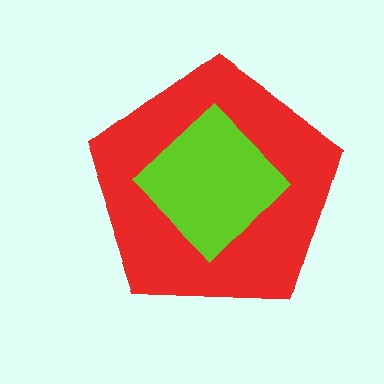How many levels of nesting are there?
2.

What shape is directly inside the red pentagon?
The lime diamond.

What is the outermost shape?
The red pentagon.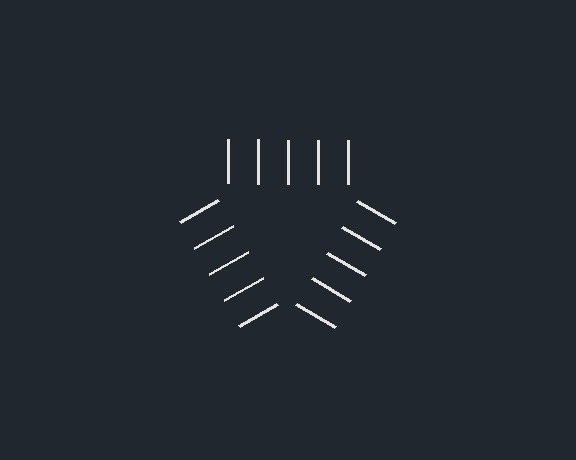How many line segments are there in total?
15 — 5 along each of the 3 edges.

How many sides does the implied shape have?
3 sides — the line-ends trace a triangle.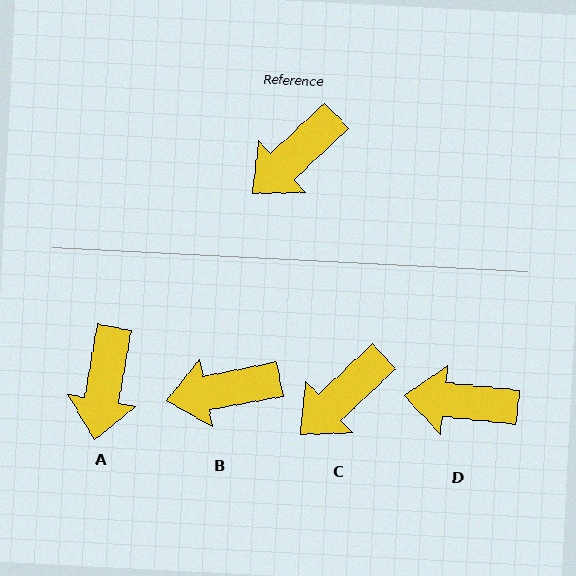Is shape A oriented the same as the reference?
No, it is off by about 37 degrees.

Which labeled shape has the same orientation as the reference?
C.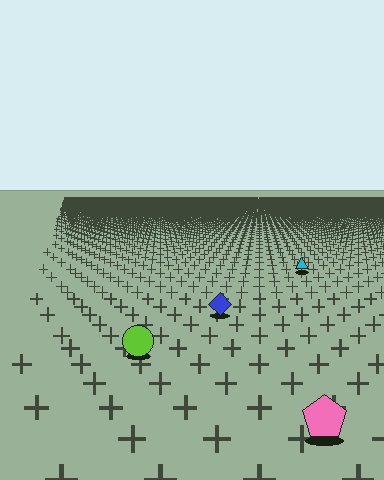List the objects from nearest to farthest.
From nearest to farthest: the pink pentagon, the lime circle, the blue diamond, the cyan triangle.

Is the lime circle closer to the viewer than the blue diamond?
Yes. The lime circle is closer — you can tell from the texture gradient: the ground texture is coarser near it.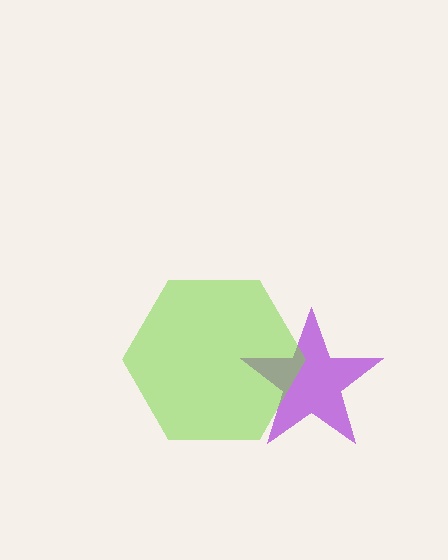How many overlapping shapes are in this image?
There are 2 overlapping shapes in the image.